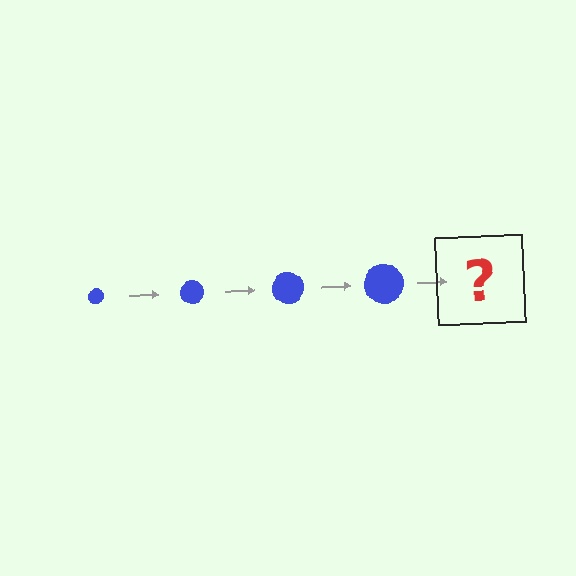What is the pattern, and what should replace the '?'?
The pattern is that the circle gets progressively larger each step. The '?' should be a blue circle, larger than the previous one.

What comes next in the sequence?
The next element should be a blue circle, larger than the previous one.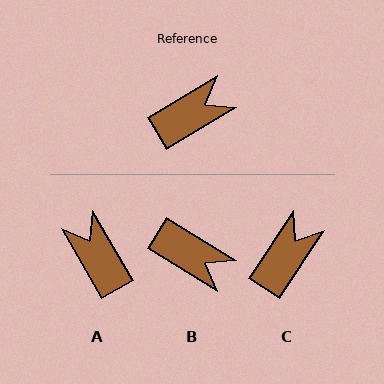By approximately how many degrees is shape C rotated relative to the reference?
Approximately 26 degrees counter-clockwise.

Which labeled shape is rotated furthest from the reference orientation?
A, about 89 degrees away.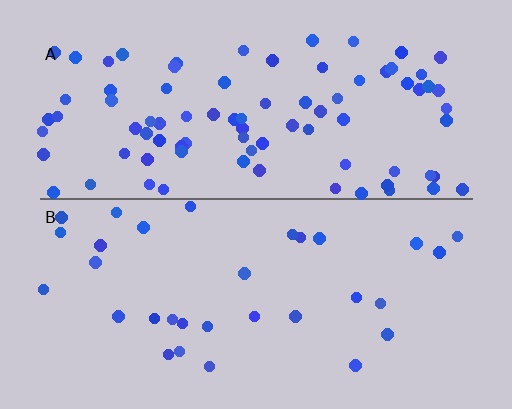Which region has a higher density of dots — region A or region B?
A (the top).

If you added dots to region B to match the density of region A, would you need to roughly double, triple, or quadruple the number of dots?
Approximately triple.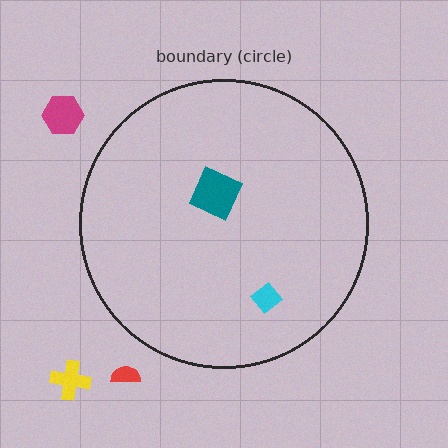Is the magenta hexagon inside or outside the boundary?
Outside.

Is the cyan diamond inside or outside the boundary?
Inside.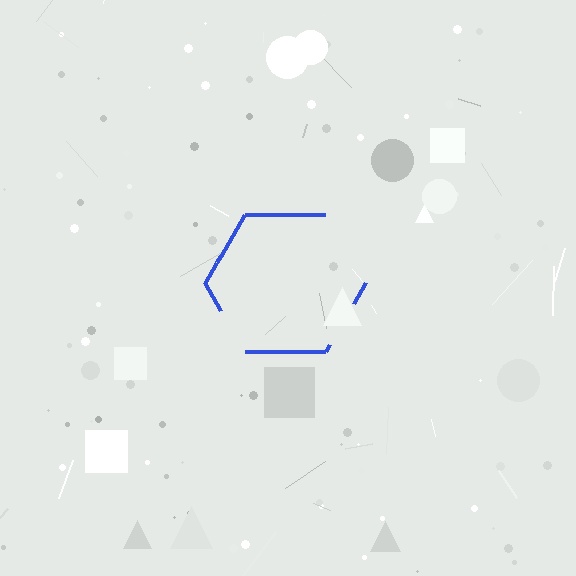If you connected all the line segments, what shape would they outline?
They would outline a hexagon.